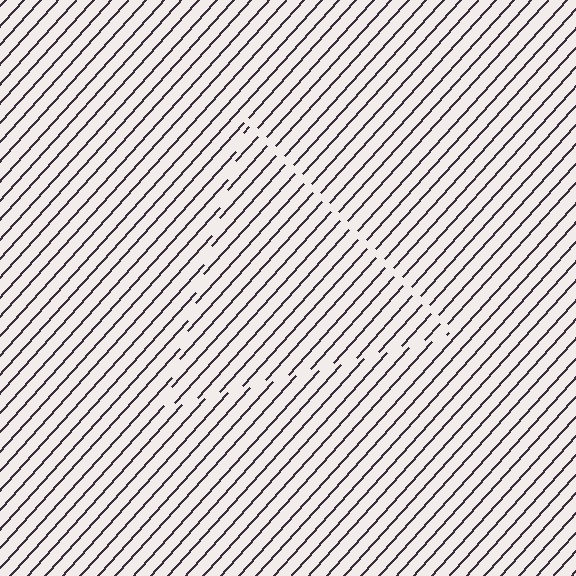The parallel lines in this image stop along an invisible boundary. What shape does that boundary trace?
An illusory triangle. The interior of the shape contains the same grating, shifted by half a period — the contour is defined by the phase discontinuity where line-ends from the inner and outer gratings abut.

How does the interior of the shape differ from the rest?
The interior of the shape contains the same grating, shifted by half a period — the contour is defined by the phase discontinuity where line-ends from the inner and outer gratings abut.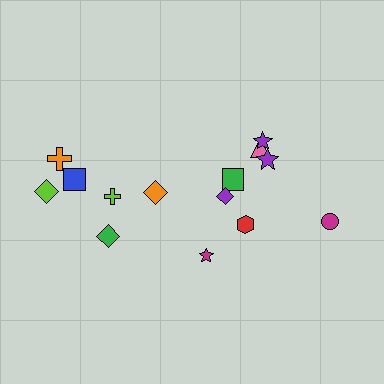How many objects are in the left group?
There are 6 objects.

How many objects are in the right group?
There are 8 objects.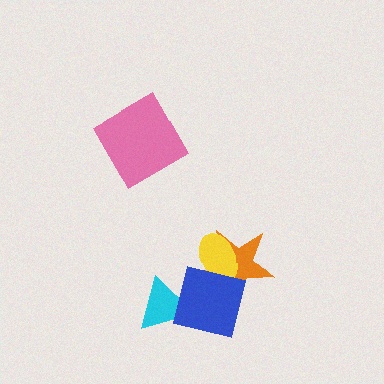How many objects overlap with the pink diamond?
0 objects overlap with the pink diamond.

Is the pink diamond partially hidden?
No, no other shape covers it.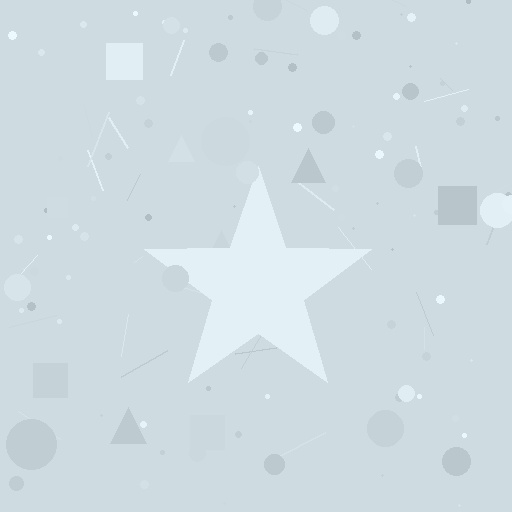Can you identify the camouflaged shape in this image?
The camouflaged shape is a star.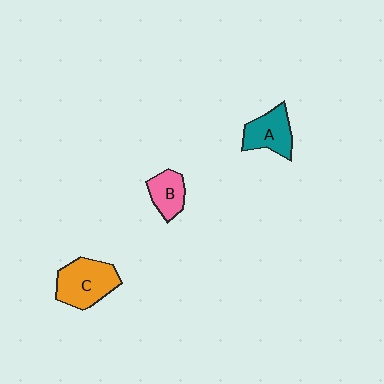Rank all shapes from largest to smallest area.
From largest to smallest: C (orange), A (teal), B (pink).